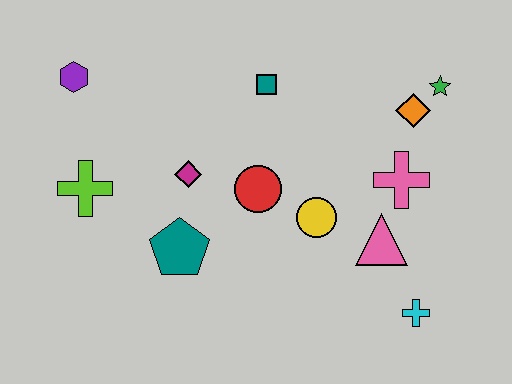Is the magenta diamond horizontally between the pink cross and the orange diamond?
No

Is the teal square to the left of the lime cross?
No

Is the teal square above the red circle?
Yes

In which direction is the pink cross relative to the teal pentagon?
The pink cross is to the right of the teal pentagon.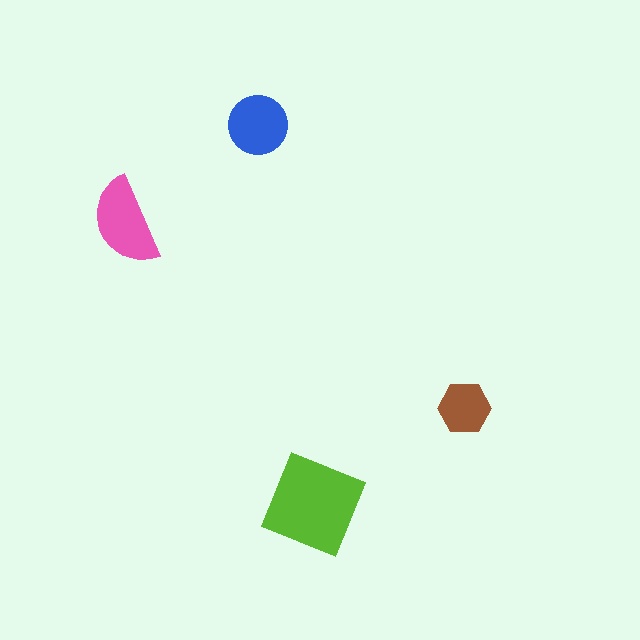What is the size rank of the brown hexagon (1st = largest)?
4th.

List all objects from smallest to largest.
The brown hexagon, the blue circle, the pink semicircle, the lime diamond.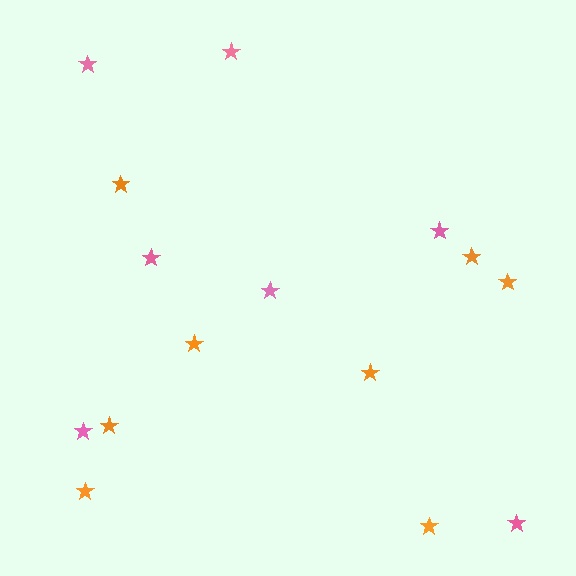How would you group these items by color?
There are 2 groups: one group of orange stars (8) and one group of pink stars (7).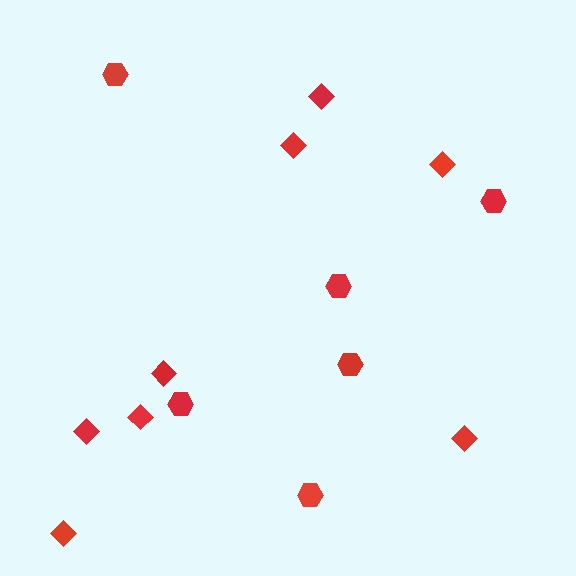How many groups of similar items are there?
There are 2 groups: one group of hexagons (6) and one group of diamonds (8).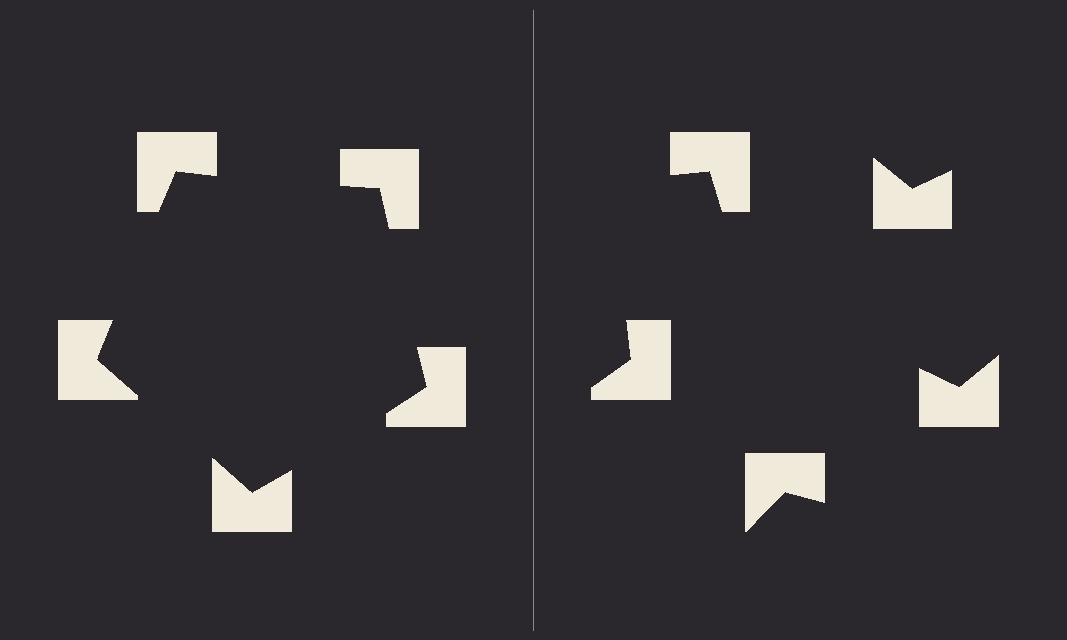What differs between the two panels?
The notched squares are positioned identically on both sides; only the wedge orientations differ. On the left they align to a pentagon; on the right they are misaligned.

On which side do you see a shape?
An illusory pentagon appears on the left side. On the right side the wedge cuts are rotated, so no coherent shape forms.